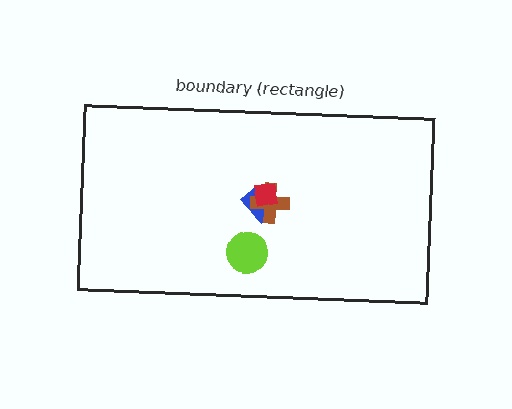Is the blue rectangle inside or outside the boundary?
Inside.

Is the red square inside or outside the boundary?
Inside.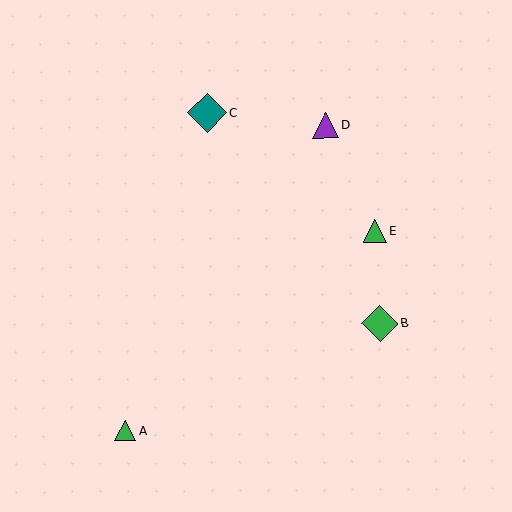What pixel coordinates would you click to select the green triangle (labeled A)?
Click at (125, 431) to select the green triangle A.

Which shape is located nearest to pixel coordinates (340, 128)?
The purple triangle (labeled D) at (326, 125) is nearest to that location.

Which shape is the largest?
The teal diamond (labeled C) is the largest.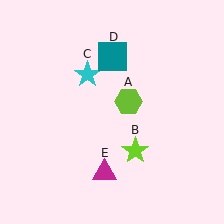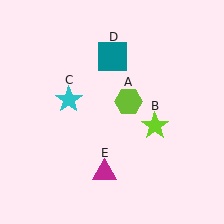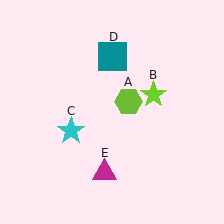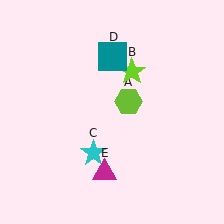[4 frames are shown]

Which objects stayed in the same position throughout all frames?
Lime hexagon (object A) and teal square (object D) and magenta triangle (object E) remained stationary.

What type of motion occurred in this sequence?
The lime star (object B), cyan star (object C) rotated counterclockwise around the center of the scene.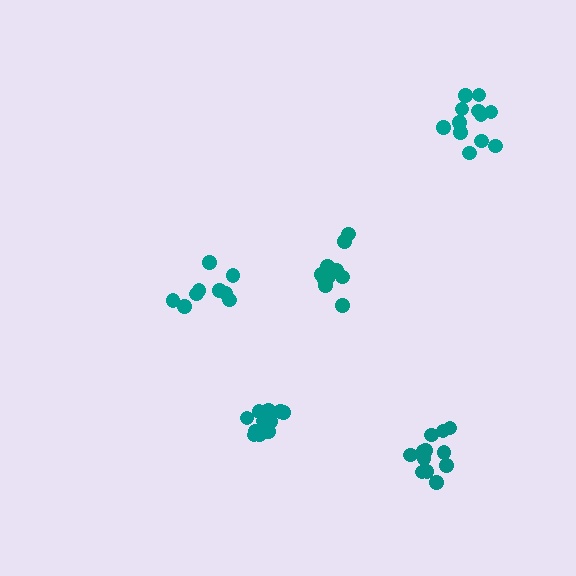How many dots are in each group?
Group 1: 11 dots, Group 2: 12 dots, Group 3: 13 dots, Group 4: 12 dots, Group 5: 9 dots (57 total).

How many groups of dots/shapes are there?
There are 5 groups.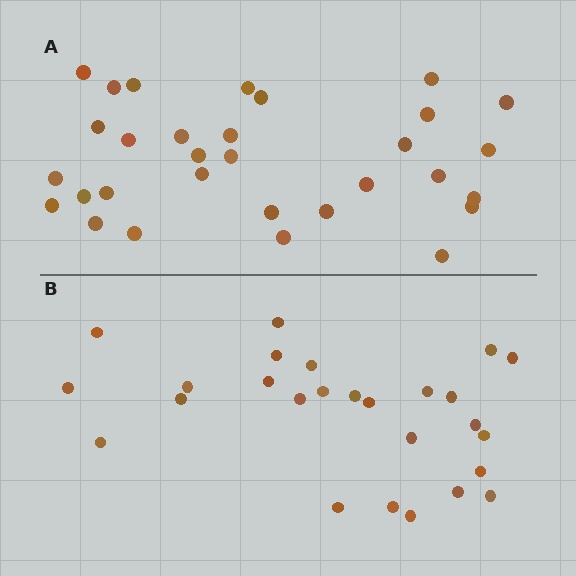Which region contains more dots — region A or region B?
Region A (the top region) has more dots.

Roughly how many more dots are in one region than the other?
Region A has about 5 more dots than region B.